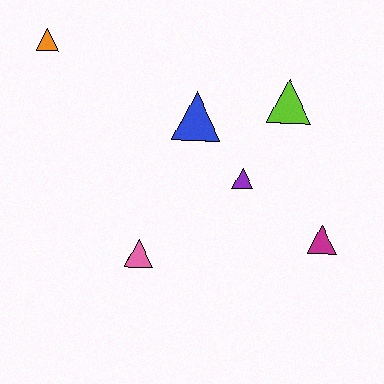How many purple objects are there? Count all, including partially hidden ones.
There is 1 purple object.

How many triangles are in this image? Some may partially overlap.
There are 6 triangles.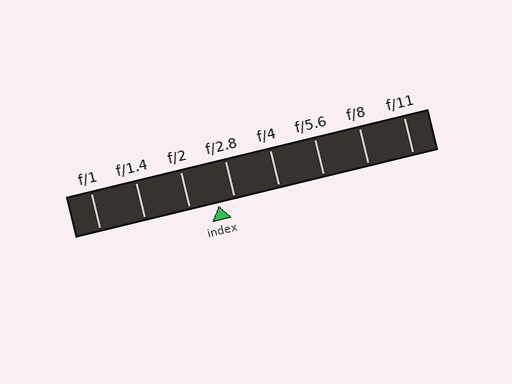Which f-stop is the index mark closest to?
The index mark is closest to f/2.8.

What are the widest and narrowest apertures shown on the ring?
The widest aperture shown is f/1 and the narrowest is f/11.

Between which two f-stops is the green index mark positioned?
The index mark is between f/2 and f/2.8.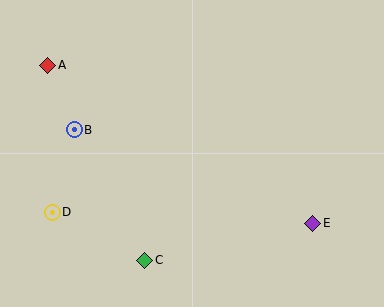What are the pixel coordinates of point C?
Point C is at (145, 260).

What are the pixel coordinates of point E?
Point E is at (313, 223).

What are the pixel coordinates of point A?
Point A is at (48, 65).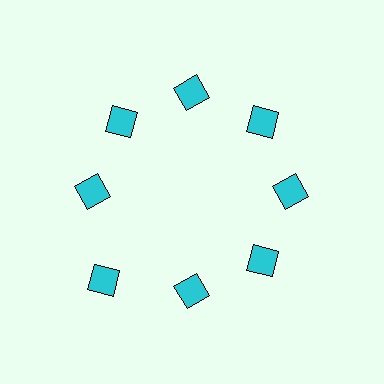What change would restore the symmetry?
The symmetry would be restored by moving it inward, back onto the ring so that all 8 squares sit at equal angles and equal distance from the center.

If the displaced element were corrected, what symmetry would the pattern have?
It would have 8-fold rotational symmetry — the pattern would map onto itself every 45 degrees.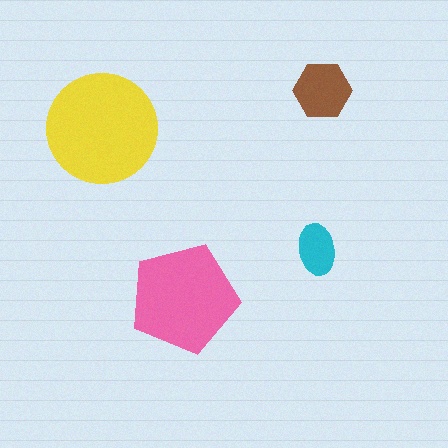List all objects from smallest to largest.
The cyan ellipse, the brown hexagon, the pink pentagon, the yellow circle.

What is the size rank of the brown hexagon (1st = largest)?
3rd.